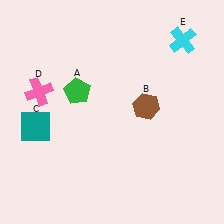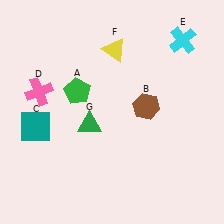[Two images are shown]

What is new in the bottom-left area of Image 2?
A green triangle (G) was added in the bottom-left area of Image 2.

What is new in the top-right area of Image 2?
A yellow triangle (F) was added in the top-right area of Image 2.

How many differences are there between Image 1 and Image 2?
There are 2 differences between the two images.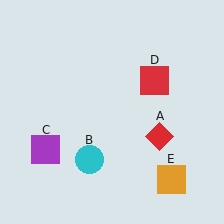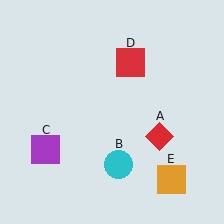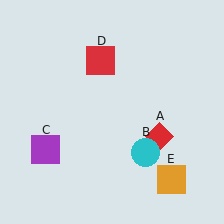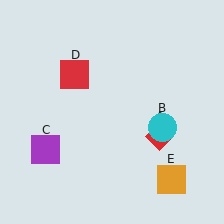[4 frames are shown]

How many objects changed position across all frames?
2 objects changed position: cyan circle (object B), red square (object D).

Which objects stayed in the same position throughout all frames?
Red diamond (object A) and purple square (object C) and orange square (object E) remained stationary.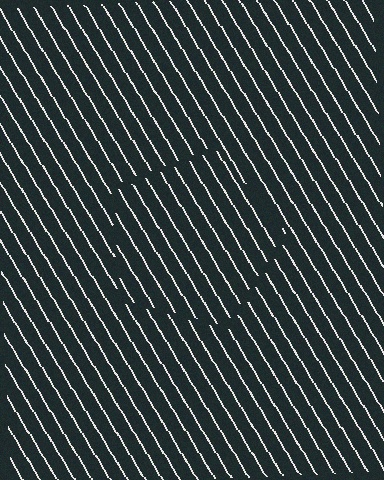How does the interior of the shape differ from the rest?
The interior of the shape contains the same grating, shifted by half a period — the contour is defined by the phase discontinuity where line-ends from the inner and outer gratings abut.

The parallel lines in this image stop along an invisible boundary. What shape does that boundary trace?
An illusory pentagon. The interior of the shape contains the same grating, shifted by half a period — the contour is defined by the phase discontinuity where line-ends from the inner and outer gratings abut.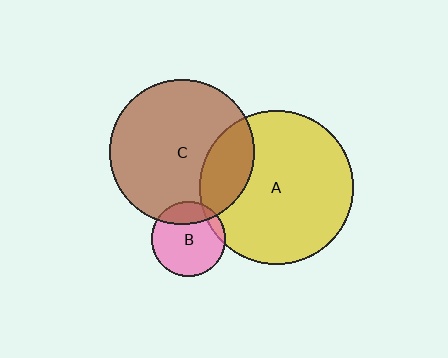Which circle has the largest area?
Circle A (yellow).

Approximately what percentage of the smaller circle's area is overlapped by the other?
Approximately 25%.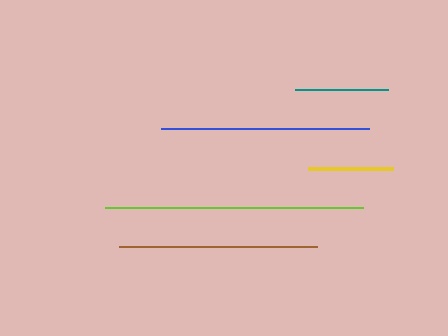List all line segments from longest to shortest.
From longest to shortest: lime, blue, brown, teal, yellow.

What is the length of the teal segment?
The teal segment is approximately 94 pixels long.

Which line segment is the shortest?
The yellow line is the shortest at approximately 85 pixels.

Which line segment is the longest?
The lime line is the longest at approximately 258 pixels.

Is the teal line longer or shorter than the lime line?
The lime line is longer than the teal line.